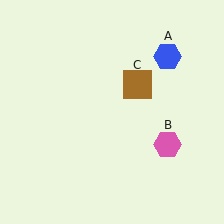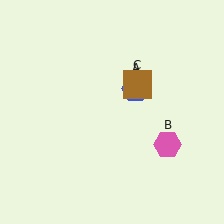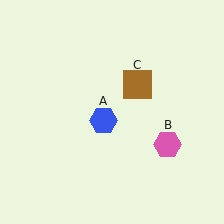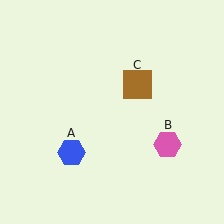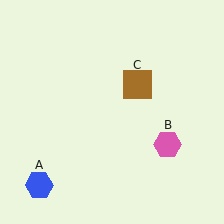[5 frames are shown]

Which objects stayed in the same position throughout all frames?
Pink hexagon (object B) and brown square (object C) remained stationary.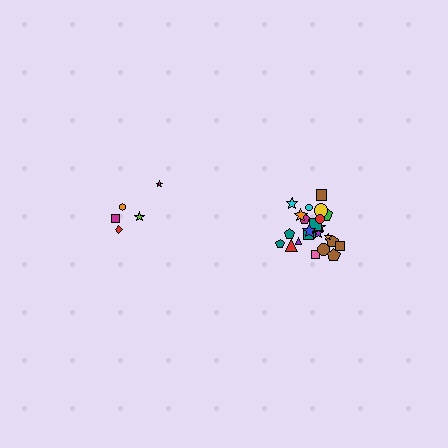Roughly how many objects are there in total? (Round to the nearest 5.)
Roughly 30 objects in total.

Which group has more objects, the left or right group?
The right group.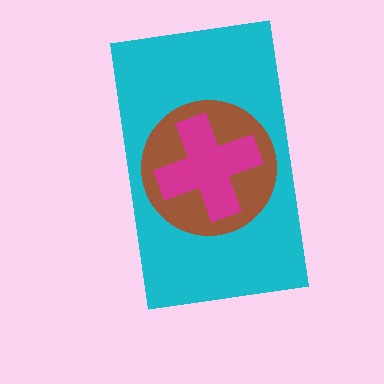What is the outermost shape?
The cyan rectangle.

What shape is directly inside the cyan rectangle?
The brown circle.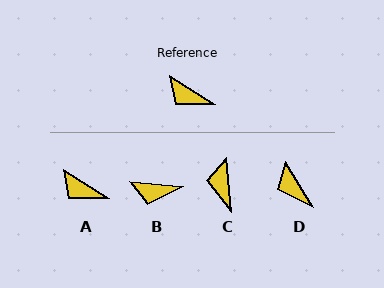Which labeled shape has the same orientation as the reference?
A.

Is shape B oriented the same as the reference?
No, it is off by about 27 degrees.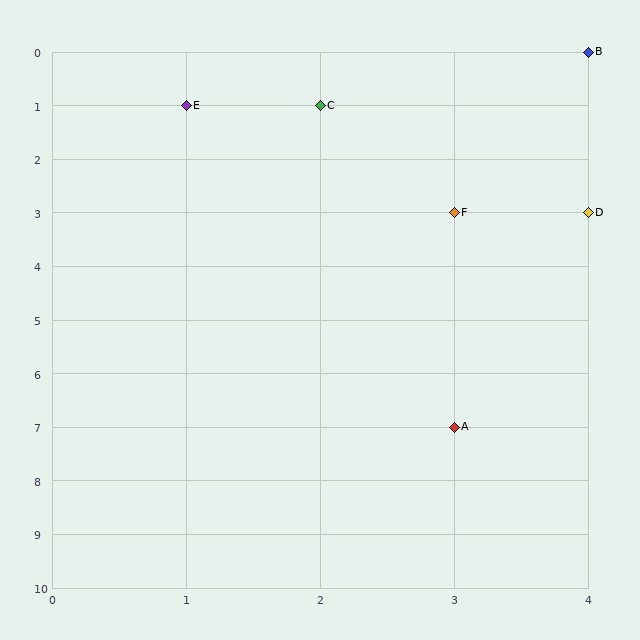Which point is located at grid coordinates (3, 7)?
Point A is at (3, 7).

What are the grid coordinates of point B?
Point B is at grid coordinates (4, 0).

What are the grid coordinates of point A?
Point A is at grid coordinates (3, 7).